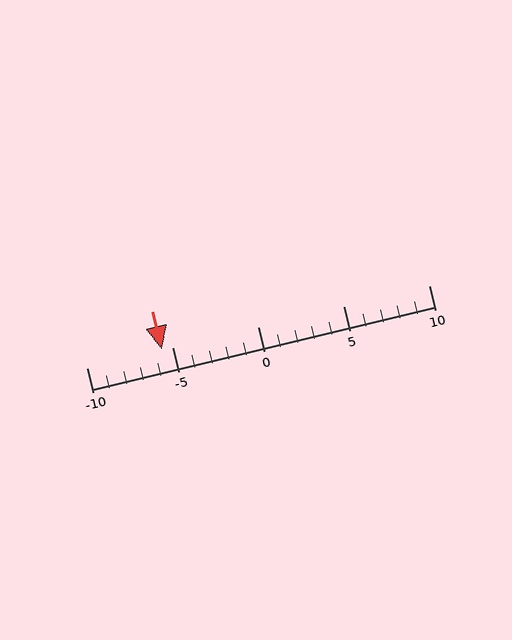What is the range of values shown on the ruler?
The ruler shows values from -10 to 10.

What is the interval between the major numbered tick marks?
The major tick marks are spaced 5 units apart.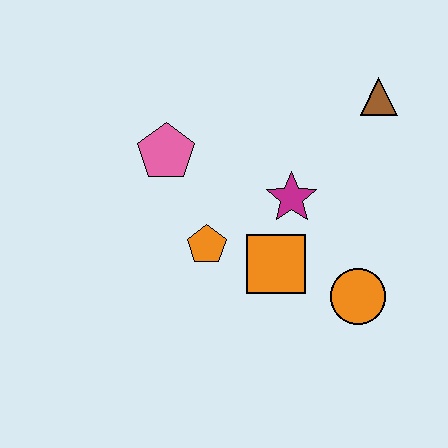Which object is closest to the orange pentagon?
The orange square is closest to the orange pentagon.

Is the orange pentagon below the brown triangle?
Yes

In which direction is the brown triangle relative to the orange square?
The brown triangle is above the orange square.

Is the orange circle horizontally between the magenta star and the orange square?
No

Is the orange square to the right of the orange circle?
No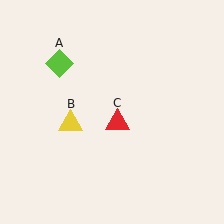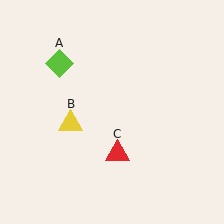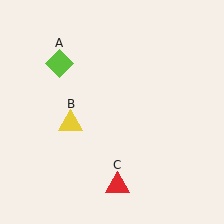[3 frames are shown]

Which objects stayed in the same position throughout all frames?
Lime diamond (object A) and yellow triangle (object B) remained stationary.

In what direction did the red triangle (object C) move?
The red triangle (object C) moved down.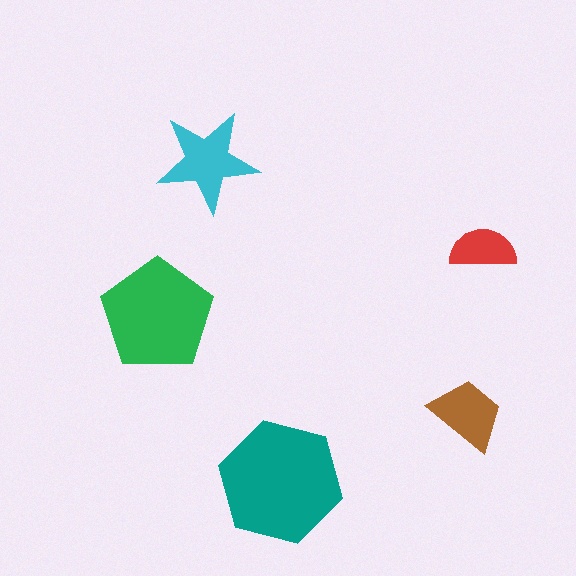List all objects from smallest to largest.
The red semicircle, the brown trapezoid, the cyan star, the green pentagon, the teal hexagon.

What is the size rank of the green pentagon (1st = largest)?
2nd.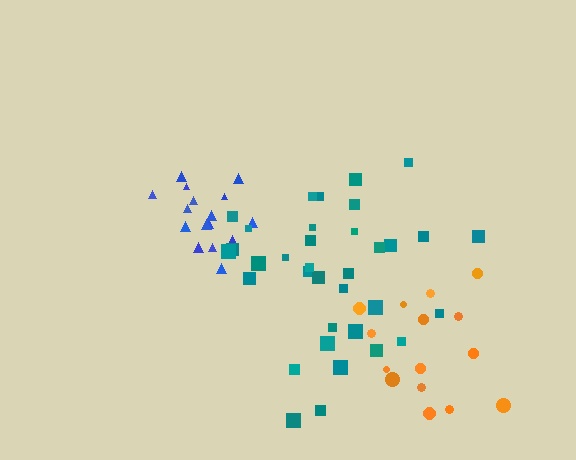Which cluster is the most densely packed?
Blue.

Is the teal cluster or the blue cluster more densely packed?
Blue.